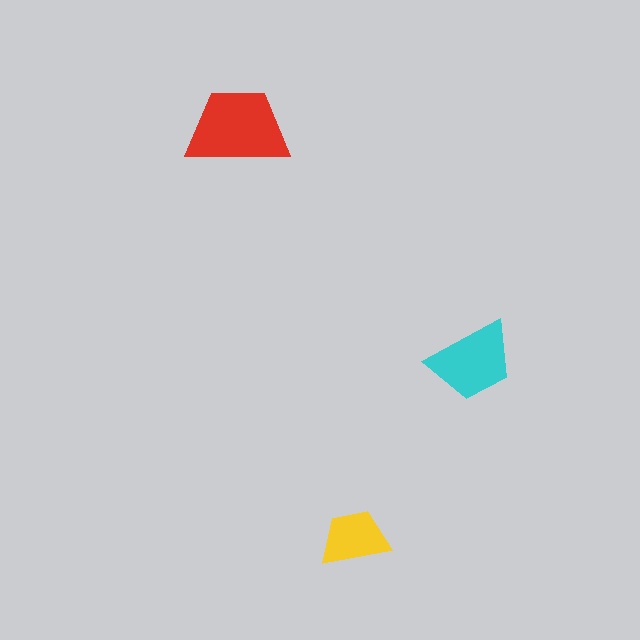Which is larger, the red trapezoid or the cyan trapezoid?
The red one.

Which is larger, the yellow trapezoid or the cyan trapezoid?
The cyan one.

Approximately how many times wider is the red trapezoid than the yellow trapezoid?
About 1.5 times wider.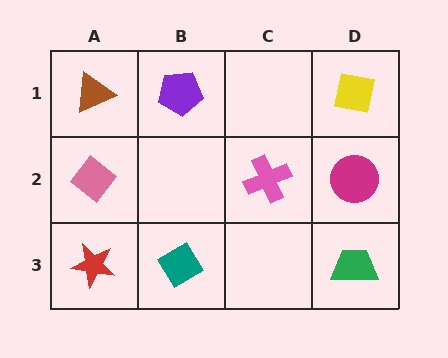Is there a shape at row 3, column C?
No, that cell is empty.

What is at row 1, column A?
A brown triangle.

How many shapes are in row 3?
3 shapes.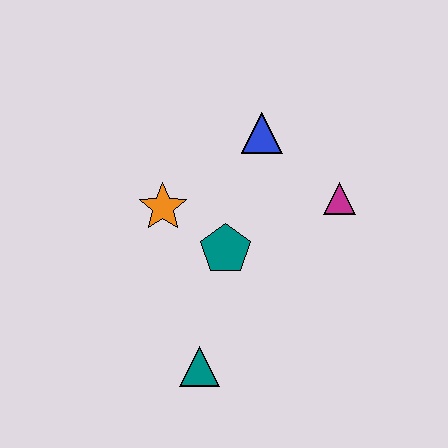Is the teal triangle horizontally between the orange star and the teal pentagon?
Yes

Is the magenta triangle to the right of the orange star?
Yes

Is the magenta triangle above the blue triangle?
No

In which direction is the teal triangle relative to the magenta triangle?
The teal triangle is below the magenta triangle.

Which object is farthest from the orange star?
The magenta triangle is farthest from the orange star.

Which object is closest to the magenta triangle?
The blue triangle is closest to the magenta triangle.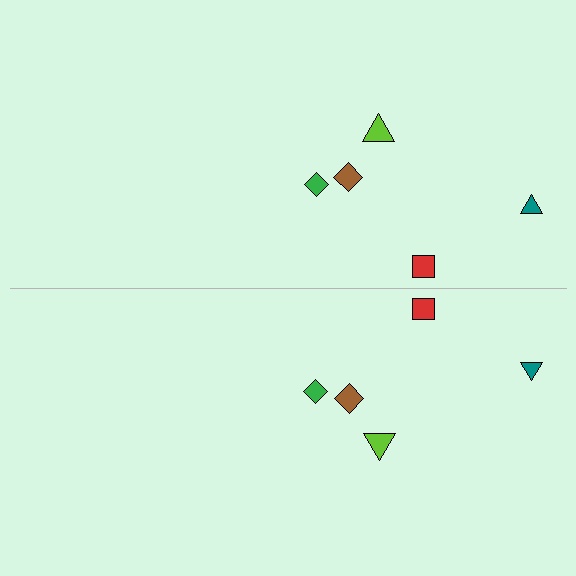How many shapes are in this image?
There are 10 shapes in this image.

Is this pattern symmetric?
Yes, this pattern has bilateral (reflection) symmetry.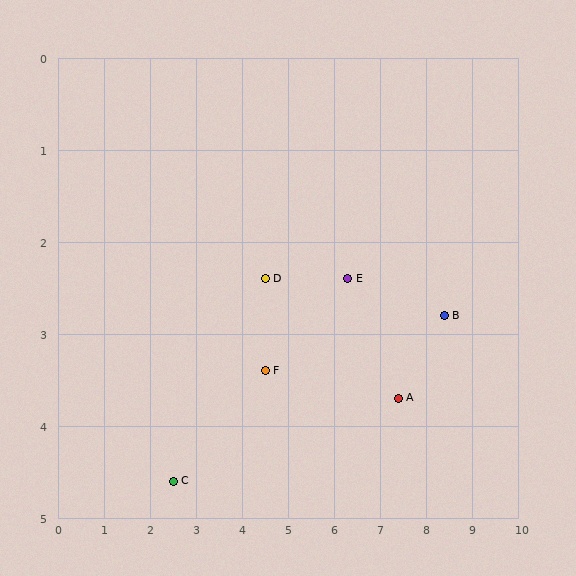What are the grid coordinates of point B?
Point B is at approximately (8.4, 2.8).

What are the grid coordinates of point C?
Point C is at approximately (2.5, 4.6).